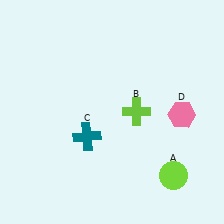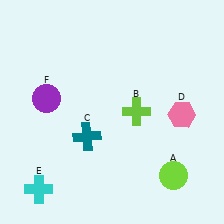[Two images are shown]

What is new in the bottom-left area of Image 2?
A cyan cross (E) was added in the bottom-left area of Image 2.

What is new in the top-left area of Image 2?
A purple circle (F) was added in the top-left area of Image 2.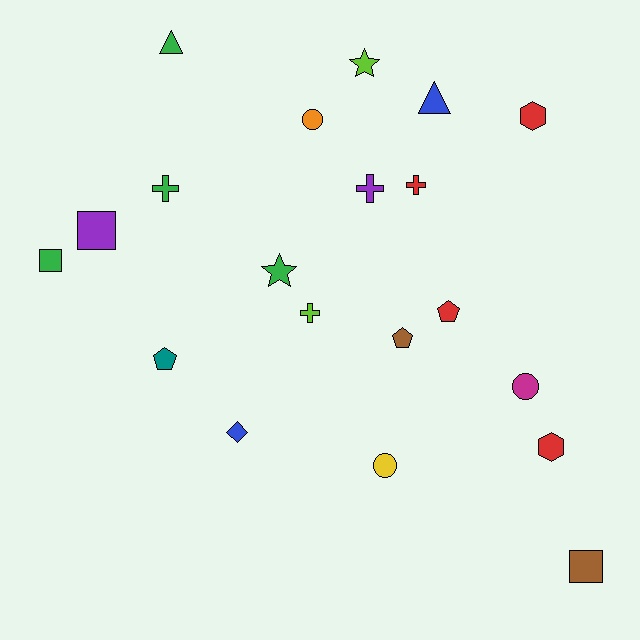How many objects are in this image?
There are 20 objects.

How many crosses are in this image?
There are 4 crosses.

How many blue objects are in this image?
There are 2 blue objects.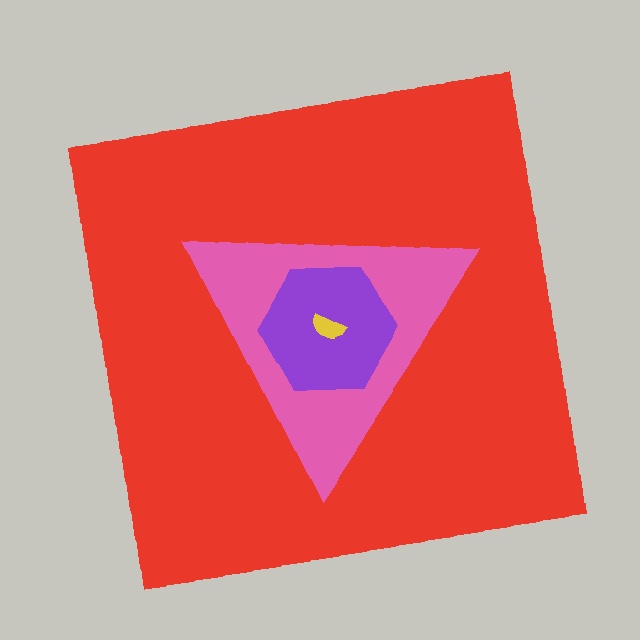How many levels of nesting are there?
4.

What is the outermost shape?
The red square.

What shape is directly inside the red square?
The pink triangle.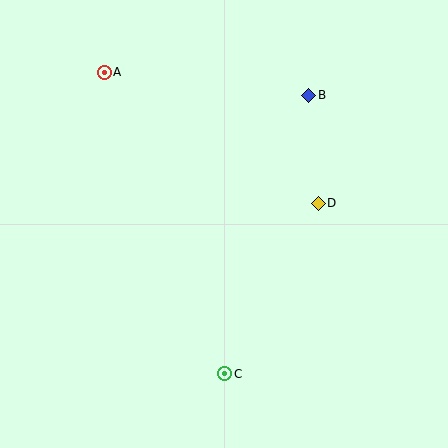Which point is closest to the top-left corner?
Point A is closest to the top-left corner.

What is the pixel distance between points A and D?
The distance between A and D is 251 pixels.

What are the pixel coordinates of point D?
Point D is at (318, 203).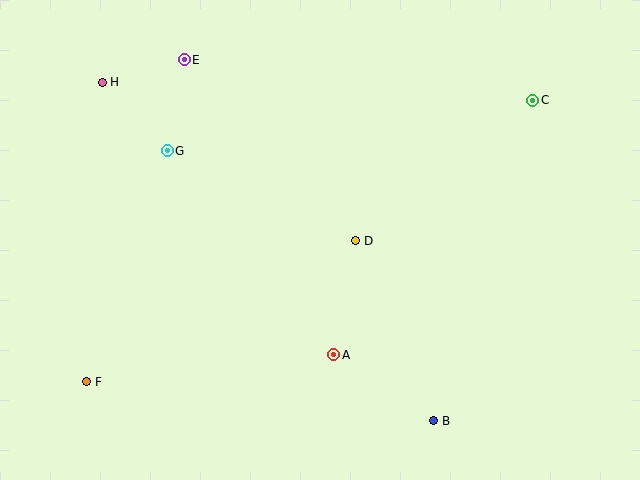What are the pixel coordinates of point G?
Point G is at (167, 151).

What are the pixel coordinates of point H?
Point H is at (102, 82).